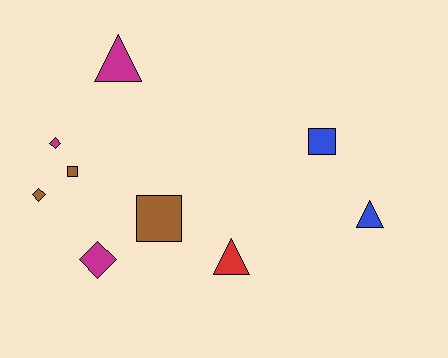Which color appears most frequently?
Magenta, with 3 objects.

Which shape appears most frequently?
Triangle, with 3 objects.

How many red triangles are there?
There is 1 red triangle.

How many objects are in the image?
There are 9 objects.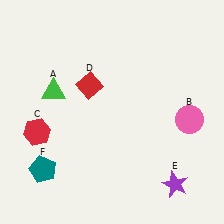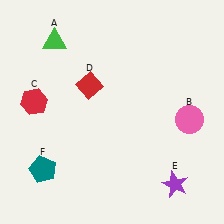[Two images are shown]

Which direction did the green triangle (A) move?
The green triangle (A) moved up.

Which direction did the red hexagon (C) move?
The red hexagon (C) moved up.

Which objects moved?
The objects that moved are: the green triangle (A), the red hexagon (C).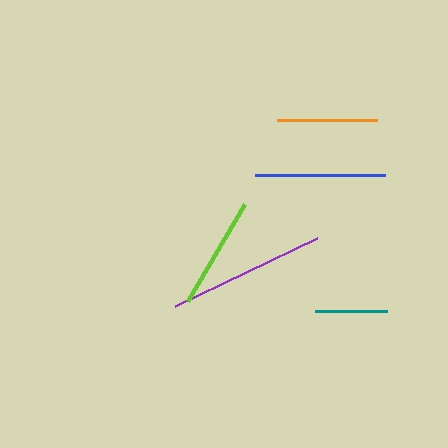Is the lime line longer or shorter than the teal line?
The lime line is longer than the teal line.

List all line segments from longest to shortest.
From longest to shortest: purple, blue, lime, orange, teal.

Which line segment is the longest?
The purple line is the longest at approximately 158 pixels.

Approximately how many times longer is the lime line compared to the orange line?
The lime line is approximately 1.1 times the length of the orange line.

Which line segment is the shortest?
The teal line is the shortest at approximately 72 pixels.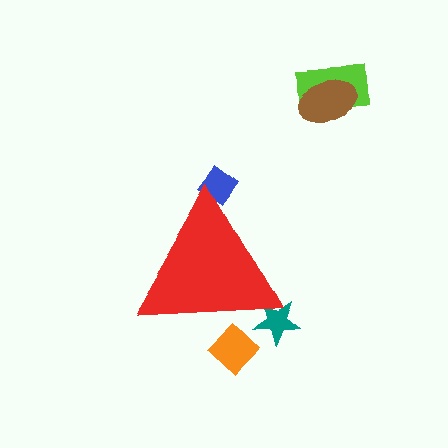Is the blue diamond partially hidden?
Yes, the blue diamond is partially hidden behind the red triangle.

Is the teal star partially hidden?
Yes, the teal star is partially hidden behind the red triangle.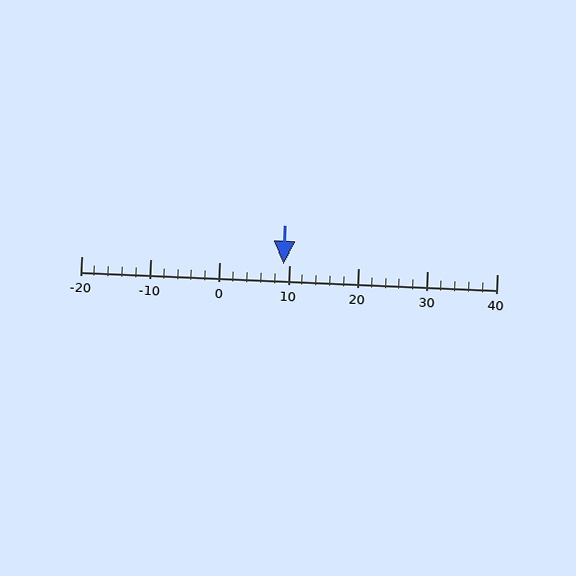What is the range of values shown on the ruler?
The ruler shows values from -20 to 40.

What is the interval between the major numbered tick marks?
The major tick marks are spaced 10 units apart.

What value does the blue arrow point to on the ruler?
The blue arrow points to approximately 9.